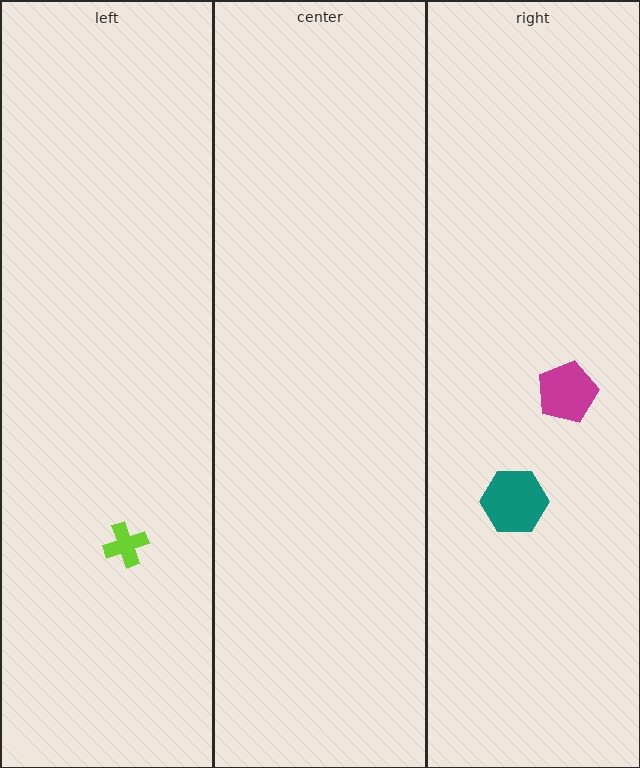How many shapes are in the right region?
2.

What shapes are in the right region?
The magenta pentagon, the teal hexagon.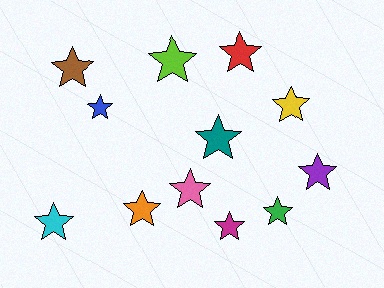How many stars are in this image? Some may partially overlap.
There are 12 stars.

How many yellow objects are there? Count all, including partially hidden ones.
There is 1 yellow object.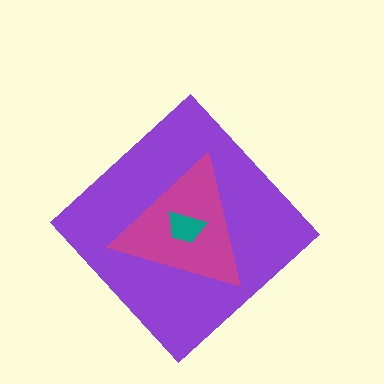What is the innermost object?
The teal trapezoid.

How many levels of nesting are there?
3.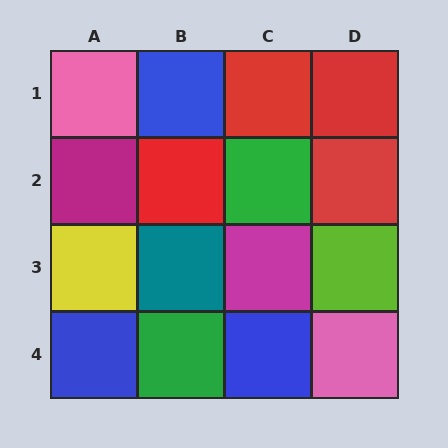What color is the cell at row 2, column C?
Green.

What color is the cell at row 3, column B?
Teal.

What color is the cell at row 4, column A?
Blue.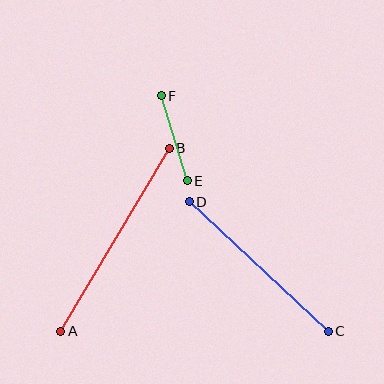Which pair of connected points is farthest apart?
Points A and B are farthest apart.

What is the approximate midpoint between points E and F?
The midpoint is at approximately (174, 138) pixels.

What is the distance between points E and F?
The distance is approximately 89 pixels.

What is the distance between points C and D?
The distance is approximately 190 pixels.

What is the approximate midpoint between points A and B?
The midpoint is at approximately (115, 240) pixels.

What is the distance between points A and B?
The distance is approximately 213 pixels.